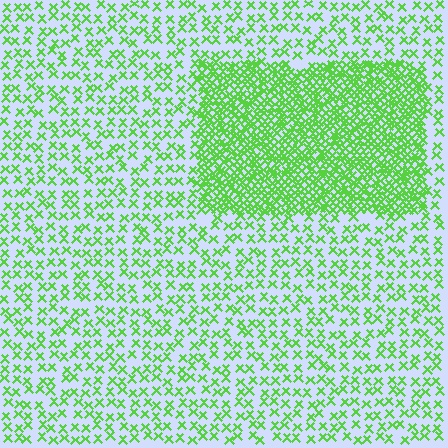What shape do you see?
I see a rectangle.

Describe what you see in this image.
The image contains small lime elements arranged at two different densities. A rectangle-shaped region is visible where the elements are more densely packed than the surrounding area.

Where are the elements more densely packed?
The elements are more densely packed inside the rectangle boundary.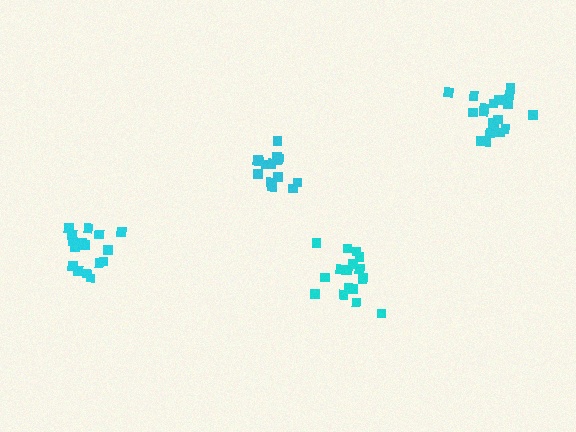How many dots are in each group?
Group 1: 17 dots, Group 2: 20 dots, Group 3: 14 dots, Group 4: 18 dots (69 total).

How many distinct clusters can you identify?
There are 4 distinct clusters.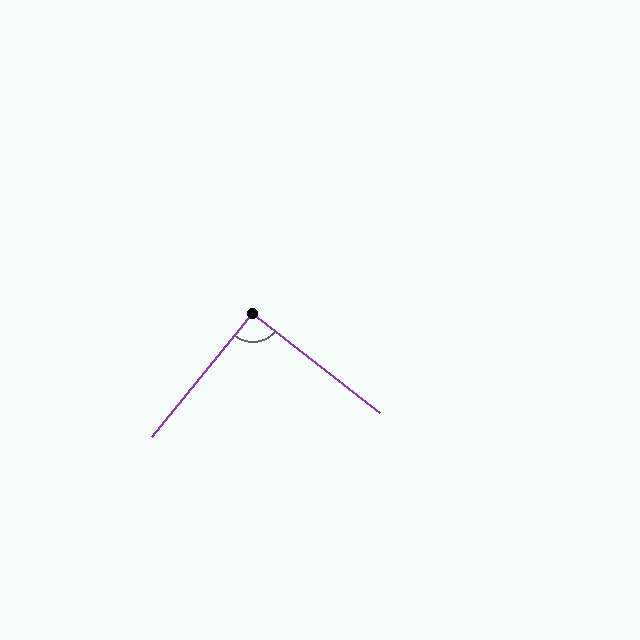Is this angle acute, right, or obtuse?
It is approximately a right angle.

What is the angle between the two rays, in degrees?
Approximately 91 degrees.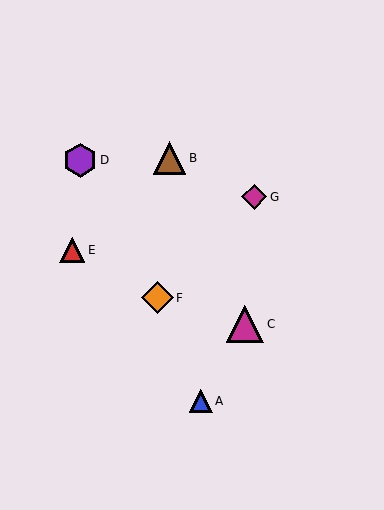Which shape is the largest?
The magenta triangle (labeled C) is the largest.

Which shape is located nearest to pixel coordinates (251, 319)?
The magenta triangle (labeled C) at (245, 324) is nearest to that location.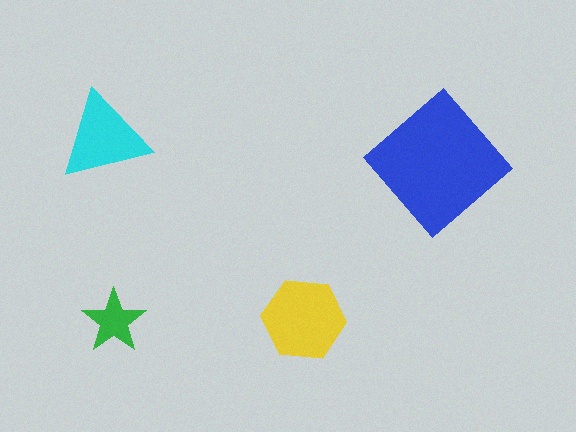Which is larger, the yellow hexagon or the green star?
The yellow hexagon.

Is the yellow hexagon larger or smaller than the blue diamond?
Smaller.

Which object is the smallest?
The green star.